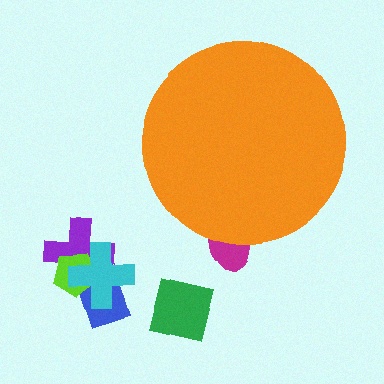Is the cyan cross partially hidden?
No, the cyan cross is fully visible.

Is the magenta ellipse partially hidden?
Yes, the magenta ellipse is partially hidden behind the orange circle.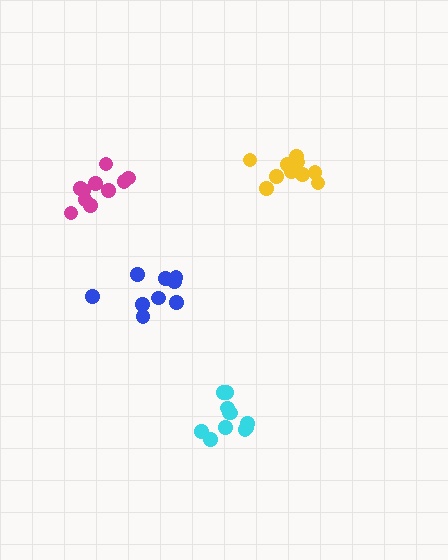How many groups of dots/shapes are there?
There are 4 groups.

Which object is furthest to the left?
The magenta cluster is leftmost.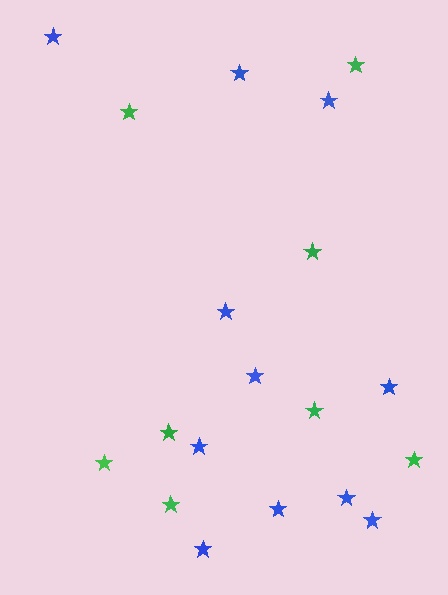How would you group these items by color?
There are 2 groups: one group of green stars (8) and one group of blue stars (11).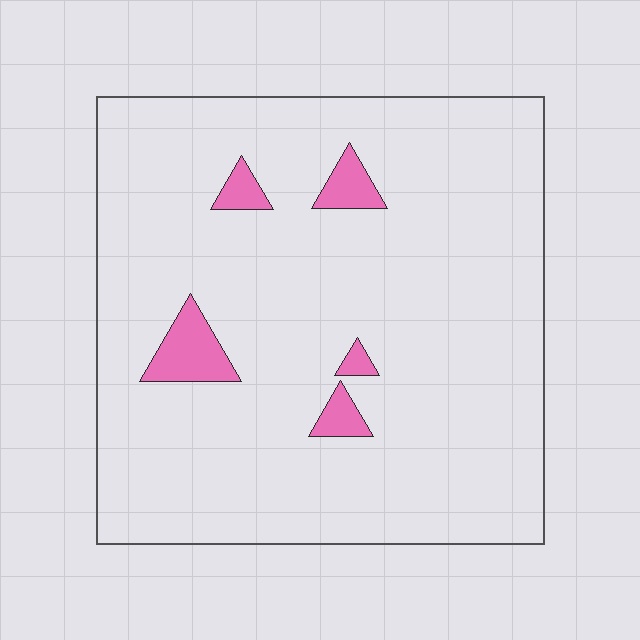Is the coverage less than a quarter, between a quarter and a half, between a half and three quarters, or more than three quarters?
Less than a quarter.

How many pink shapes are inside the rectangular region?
5.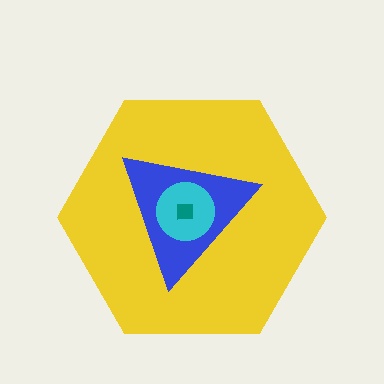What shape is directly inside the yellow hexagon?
The blue triangle.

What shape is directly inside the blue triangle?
The cyan circle.